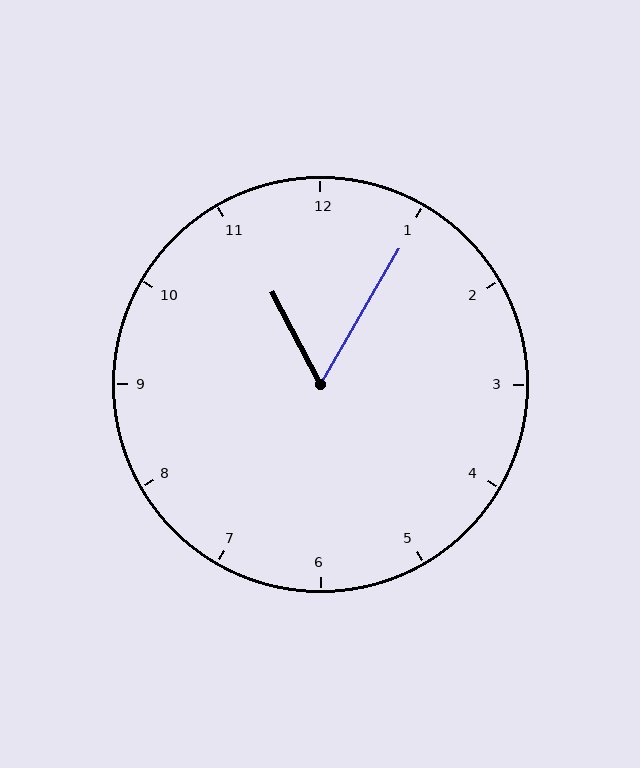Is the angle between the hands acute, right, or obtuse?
It is acute.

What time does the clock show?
11:05.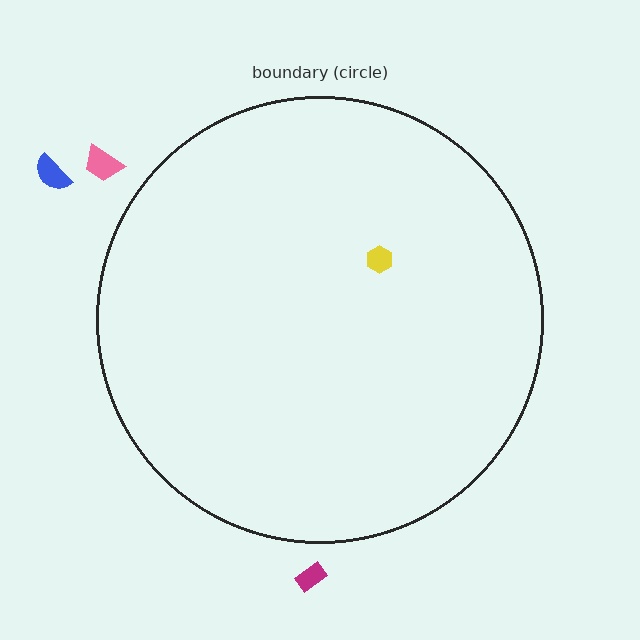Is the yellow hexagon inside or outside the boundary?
Inside.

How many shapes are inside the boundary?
1 inside, 3 outside.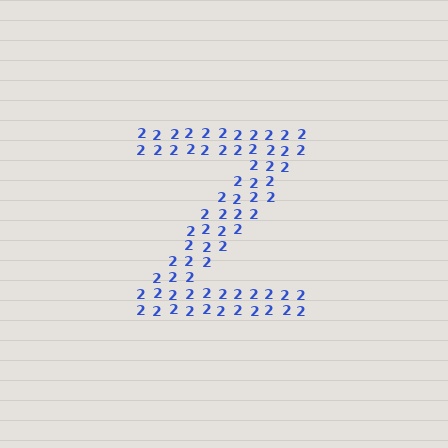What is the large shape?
The large shape is the letter Z.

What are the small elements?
The small elements are digit 2's.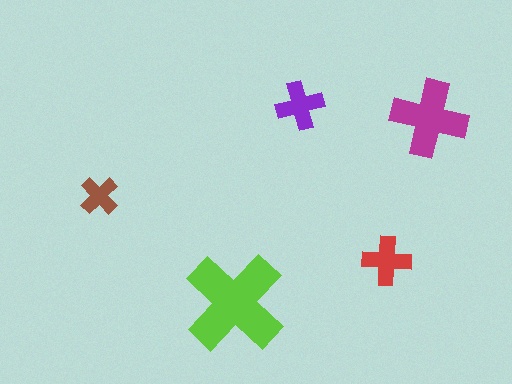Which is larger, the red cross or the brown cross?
The red one.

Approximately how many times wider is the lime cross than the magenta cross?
About 1.5 times wider.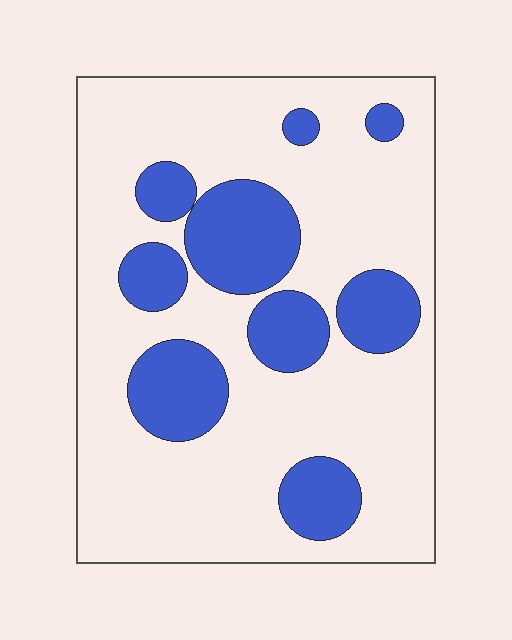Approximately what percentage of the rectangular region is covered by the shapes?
Approximately 25%.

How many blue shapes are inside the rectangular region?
9.